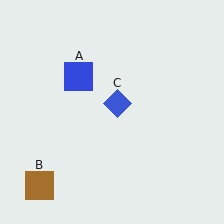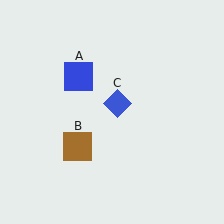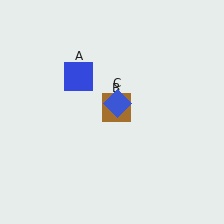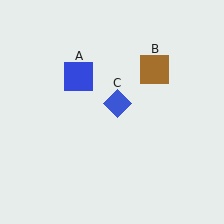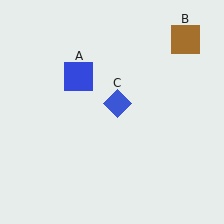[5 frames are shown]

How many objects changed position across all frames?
1 object changed position: brown square (object B).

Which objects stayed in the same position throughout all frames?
Blue square (object A) and blue diamond (object C) remained stationary.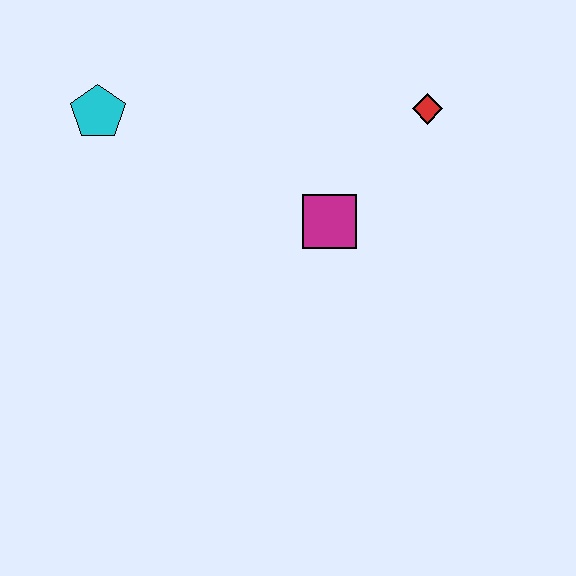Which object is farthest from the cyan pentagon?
The red diamond is farthest from the cyan pentagon.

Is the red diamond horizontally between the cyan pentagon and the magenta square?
No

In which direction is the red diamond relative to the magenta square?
The red diamond is above the magenta square.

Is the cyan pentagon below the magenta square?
No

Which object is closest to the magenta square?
The red diamond is closest to the magenta square.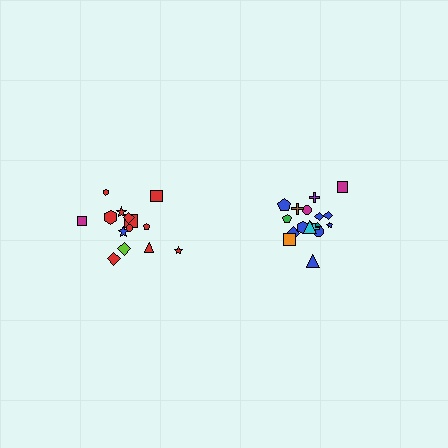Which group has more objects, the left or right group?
The right group.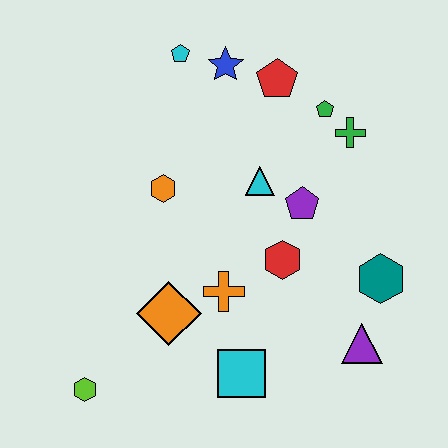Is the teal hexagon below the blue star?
Yes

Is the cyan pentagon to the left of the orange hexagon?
No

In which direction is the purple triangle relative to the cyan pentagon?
The purple triangle is below the cyan pentagon.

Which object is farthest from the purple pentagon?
The lime hexagon is farthest from the purple pentagon.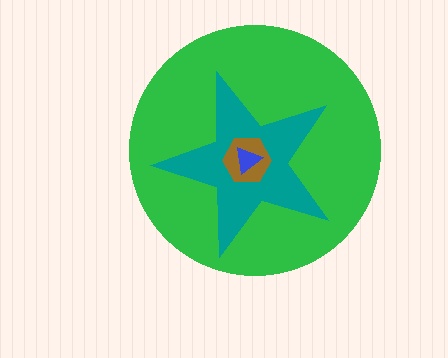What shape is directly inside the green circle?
The teal star.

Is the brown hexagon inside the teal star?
Yes.